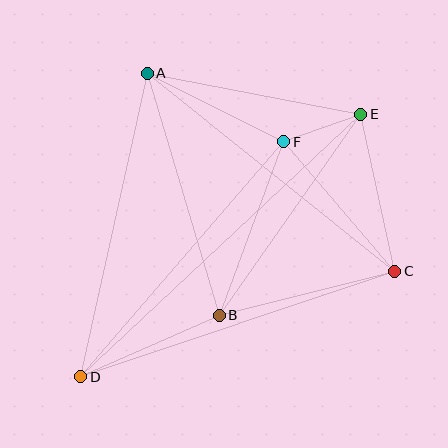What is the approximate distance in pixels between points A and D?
The distance between A and D is approximately 311 pixels.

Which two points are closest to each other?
Points E and F are closest to each other.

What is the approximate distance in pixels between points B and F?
The distance between B and F is approximately 185 pixels.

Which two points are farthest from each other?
Points D and E are farthest from each other.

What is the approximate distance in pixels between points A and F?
The distance between A and F is approximately 153 pixels.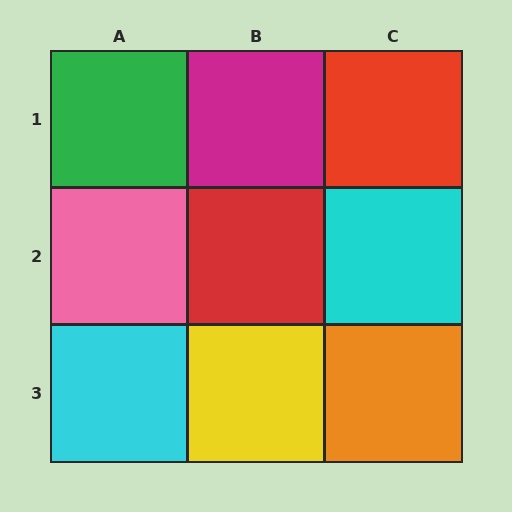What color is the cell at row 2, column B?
Red.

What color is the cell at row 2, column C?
Cyan.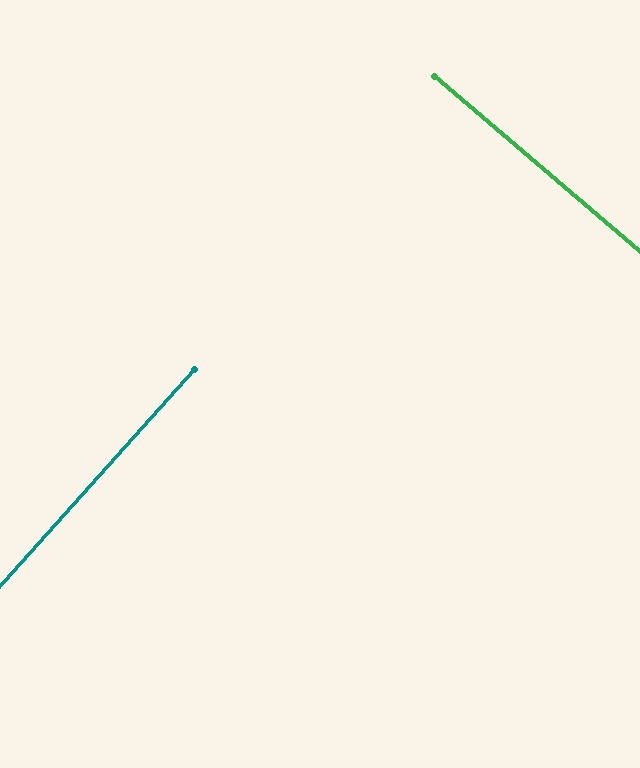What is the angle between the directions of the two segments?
Approximately 88 degrees.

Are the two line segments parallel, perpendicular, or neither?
Perpendicular — they meet at approximately 88°.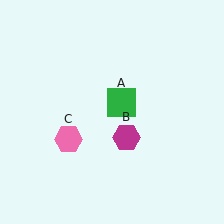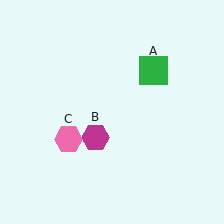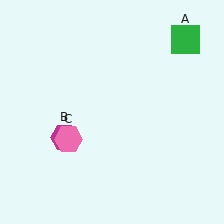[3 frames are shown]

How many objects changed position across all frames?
2 objects changed position: green square (object A), magenta hexagon (object B).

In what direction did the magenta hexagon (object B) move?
The magenta hexagon (object B) moved left.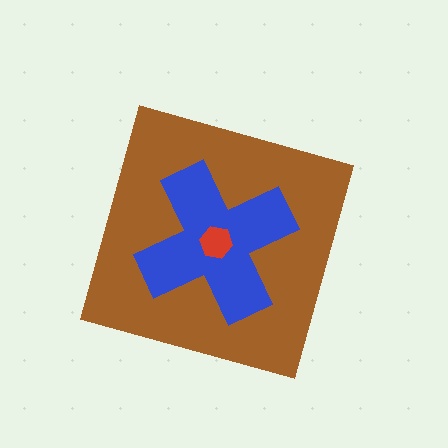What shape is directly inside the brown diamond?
The blue cross.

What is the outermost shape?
The brown diamond.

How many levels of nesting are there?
3.